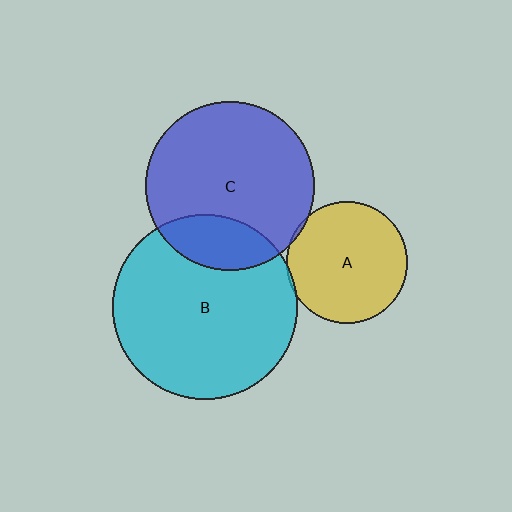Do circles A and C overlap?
Yes.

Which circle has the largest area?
Circle B (cyan).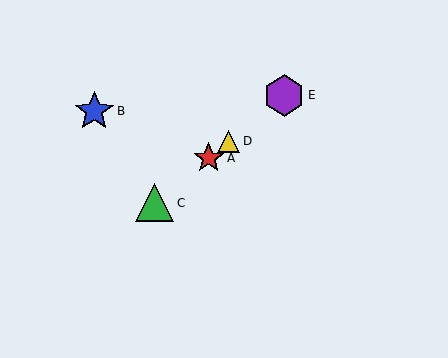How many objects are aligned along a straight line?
4 objects (A, C, D, E) are aligned along a straight line.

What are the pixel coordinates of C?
Object C is at (155, 203).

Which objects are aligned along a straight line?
Objects A, C, D, E are aligned along a straight line.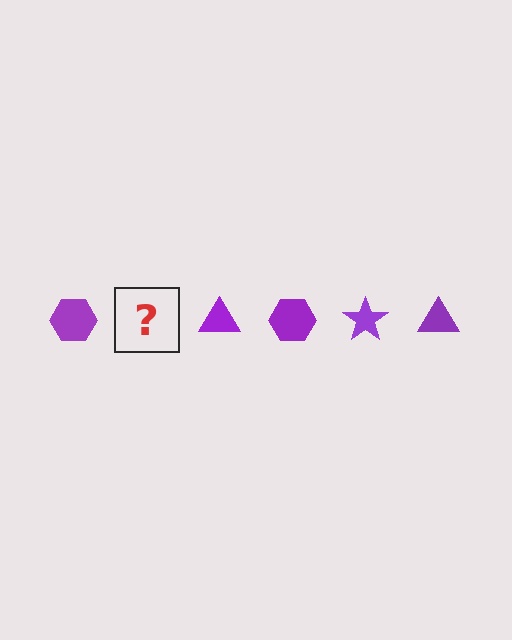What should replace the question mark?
The question mark should be replaced with a purple star.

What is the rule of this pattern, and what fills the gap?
The rule is that the pattern cycles through hexagon, star, triangle shapes in purple. The gap should be filled with a purple star.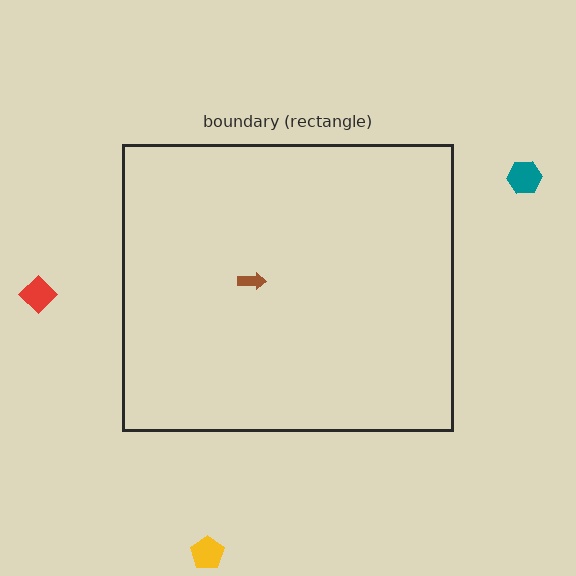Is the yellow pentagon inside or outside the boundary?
Outside.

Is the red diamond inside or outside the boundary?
Outside.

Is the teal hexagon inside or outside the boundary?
Outside.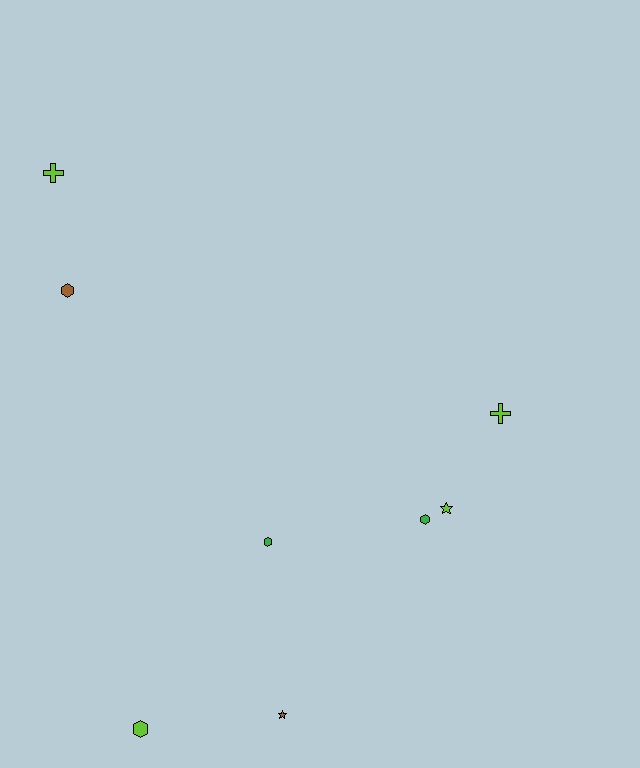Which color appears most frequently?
Lime, with 4 objects.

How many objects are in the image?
There are 8 objects.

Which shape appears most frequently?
Hexagon, with 4 objects.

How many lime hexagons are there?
There is 1 lime hexagon.